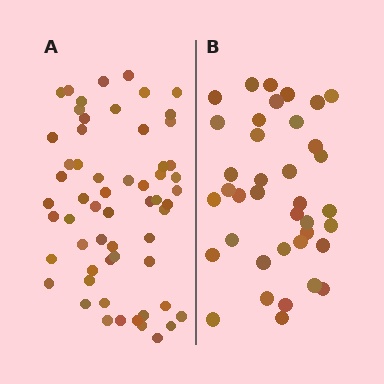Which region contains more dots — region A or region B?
Region A (the left region) has more dots.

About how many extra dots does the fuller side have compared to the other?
Region A has approximately 20 more dots than region B.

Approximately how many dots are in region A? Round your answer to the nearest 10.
About 60 dots. (The exact count is 59, which rounds to 60.)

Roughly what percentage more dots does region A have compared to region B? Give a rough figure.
About 55% more.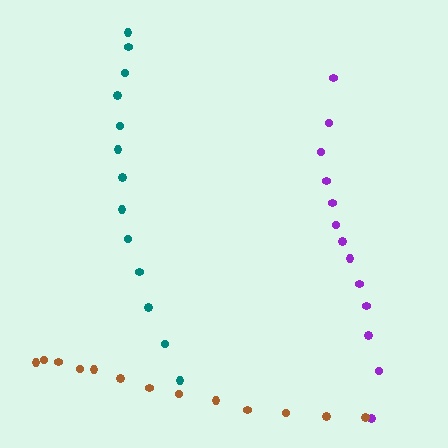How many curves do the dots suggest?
There are 3 distinct paths.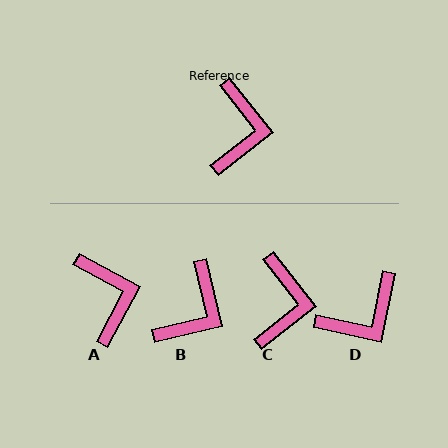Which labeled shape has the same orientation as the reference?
C.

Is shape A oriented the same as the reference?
No, it is off by about 24 degrees.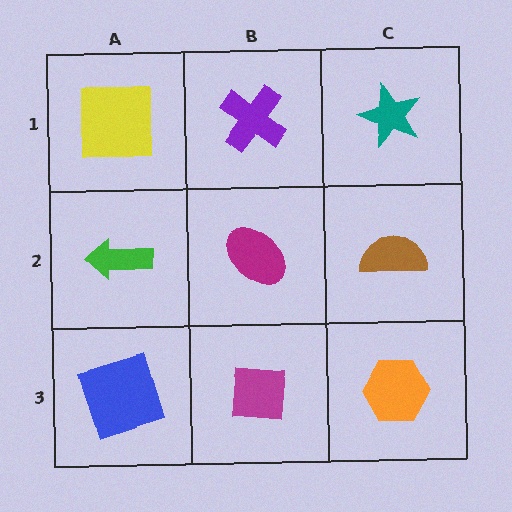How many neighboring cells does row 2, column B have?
4.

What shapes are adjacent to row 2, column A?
A yellow square (row 1, column A), a blue square (row 3, column A), a magenta ellipse (row 2, column B).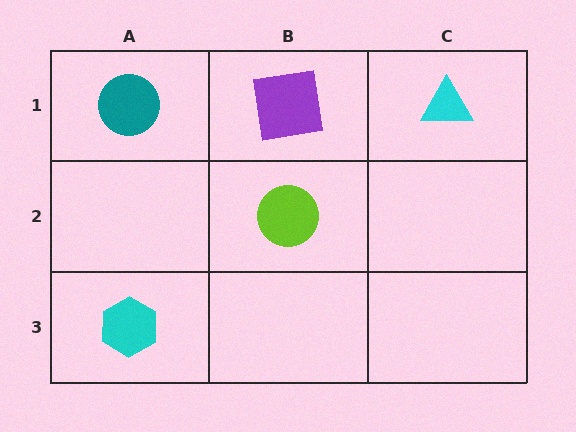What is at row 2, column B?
A lime circle.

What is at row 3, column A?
A cyan hexagon.